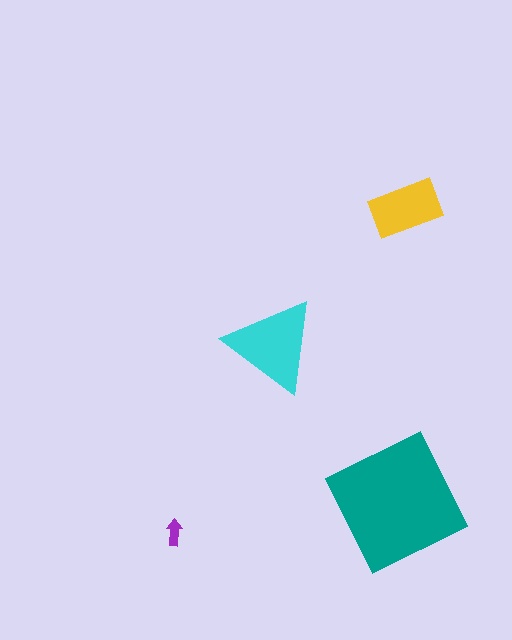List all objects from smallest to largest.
The purple arrow, the yellow rectangle, the cyan triangle, the teal square.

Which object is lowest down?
The purple arrow is bottommost.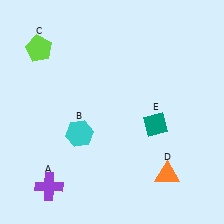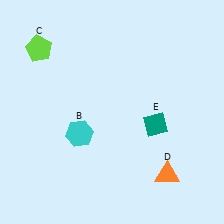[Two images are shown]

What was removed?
The purple cross (A) was removed in Image 2.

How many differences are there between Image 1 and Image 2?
There is 1 difference between the two images.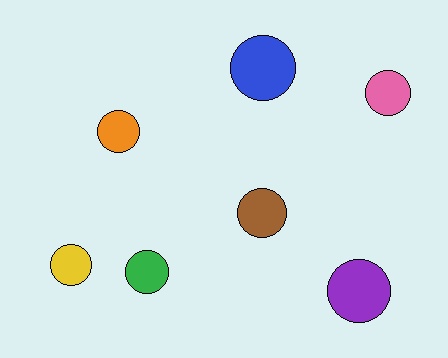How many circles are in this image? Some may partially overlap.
There are 7 circles.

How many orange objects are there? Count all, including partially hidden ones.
There is 1 orange object.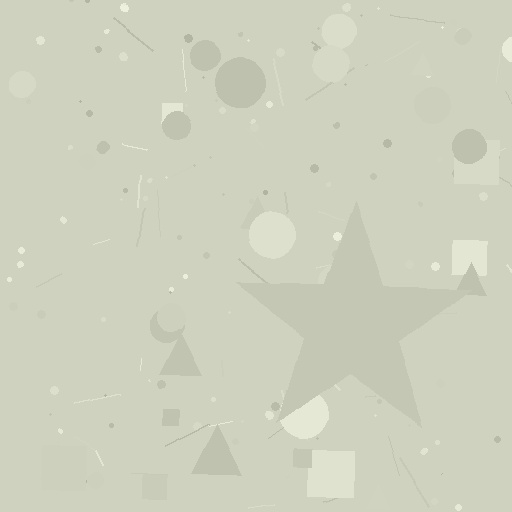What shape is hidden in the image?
A star is hidden in the image.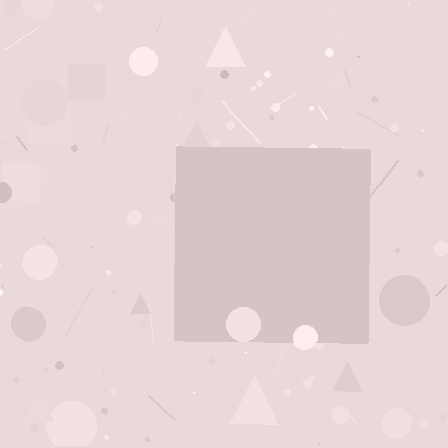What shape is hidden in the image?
A square is hidden in the image.